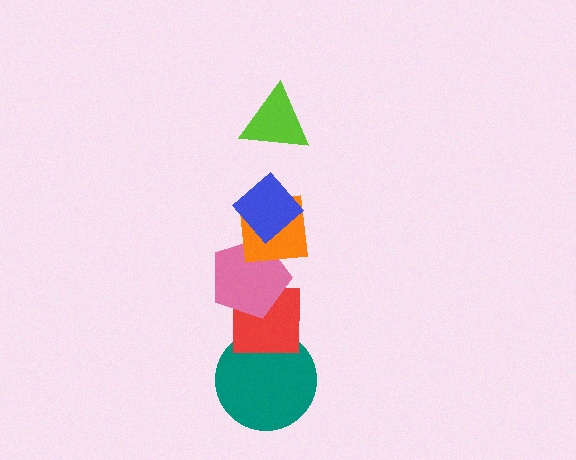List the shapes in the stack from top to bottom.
From top to bottom: the lime triangle, the blue diamond, the orange square, the pink pentagon, the red square, the teal circle.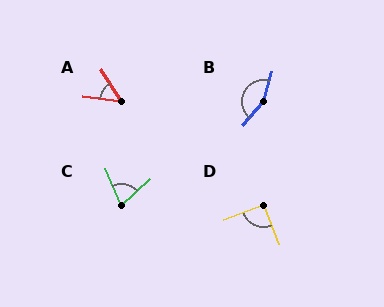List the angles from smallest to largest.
A (50°), C (71°), D (91°), B (157°).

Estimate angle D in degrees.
Approximately 91 degrees.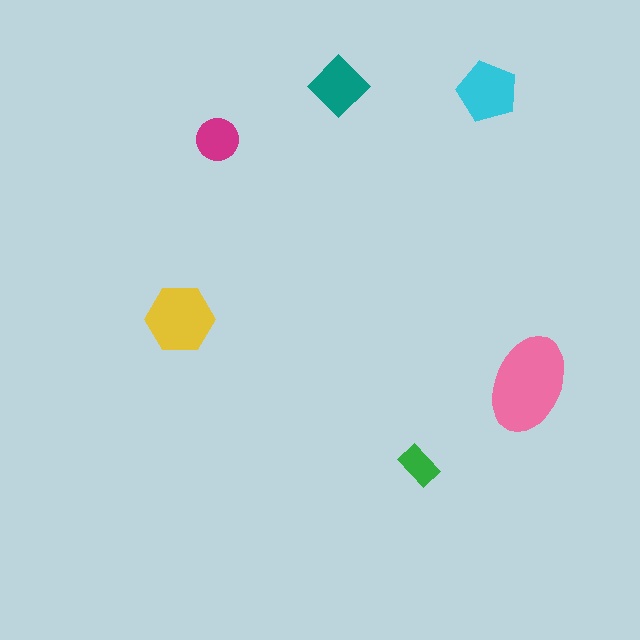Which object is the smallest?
The green rectangle.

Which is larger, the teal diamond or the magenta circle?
The teal diamond.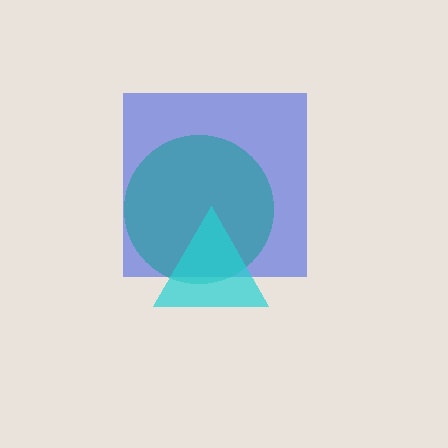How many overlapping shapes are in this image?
There are 3 overlapping shapes in the image.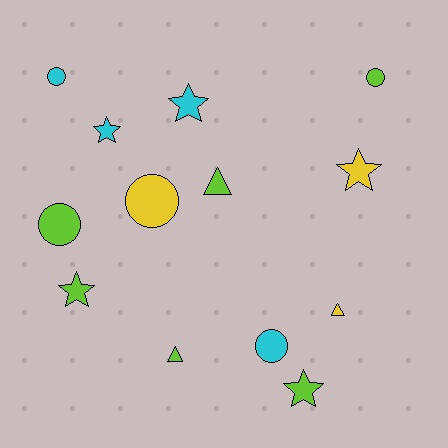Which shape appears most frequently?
Star, with 5 objects.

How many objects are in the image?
There are 13 objects.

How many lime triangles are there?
There are 2 lime triangles.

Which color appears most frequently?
Lime, with 6 objects.